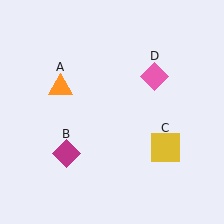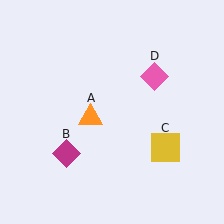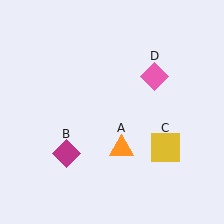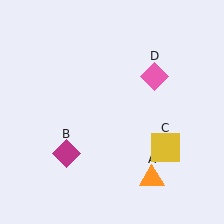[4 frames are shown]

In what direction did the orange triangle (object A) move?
The orange triangle (object A) moved down and to the right.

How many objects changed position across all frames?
1 object changed position: orange triangle (object A).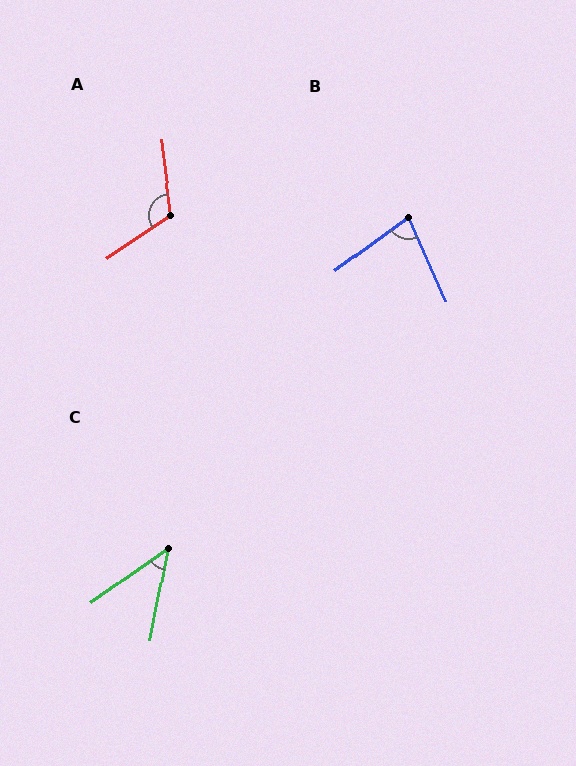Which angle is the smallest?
C, at approximately 44 degrees.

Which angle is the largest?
A, at approximately 117 degrees.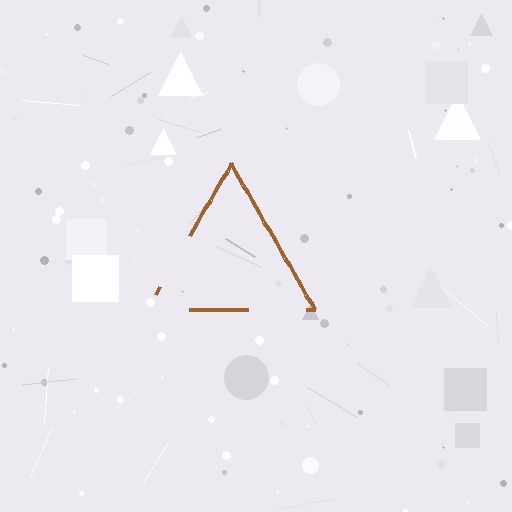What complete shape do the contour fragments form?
The contour fragments form a triangle.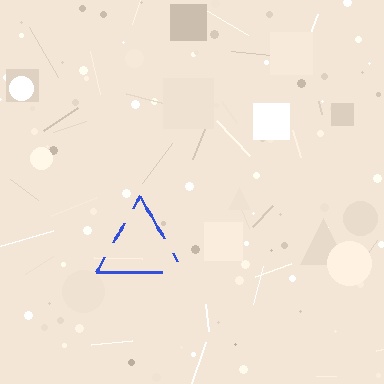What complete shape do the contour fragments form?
The contour fragments form a triangle.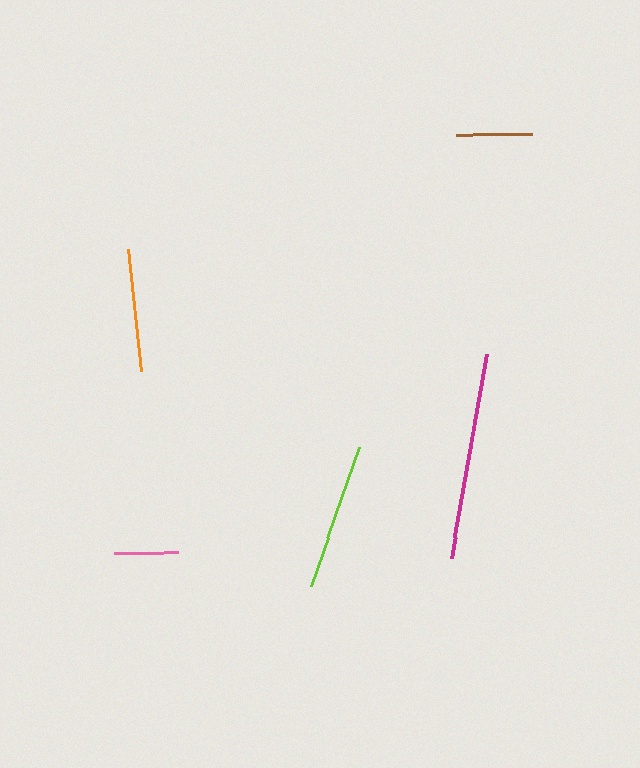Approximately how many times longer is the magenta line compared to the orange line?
The magenta line is approximately 1.7 times the length of the orange line.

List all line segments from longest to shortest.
From longest to shortest: magenta, lime, orange, brown, pink.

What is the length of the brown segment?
The brown segment is approximately 75 pixels long.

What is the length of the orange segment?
The orange segment is approximately 122 pixels long.